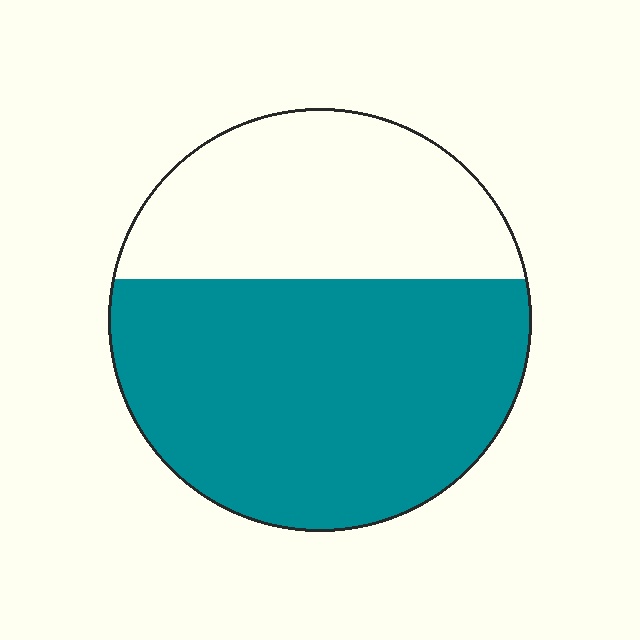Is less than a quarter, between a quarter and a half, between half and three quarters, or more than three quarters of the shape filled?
Between half and three quarters.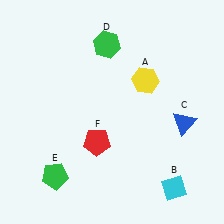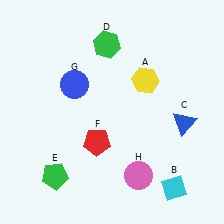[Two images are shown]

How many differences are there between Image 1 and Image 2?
There are 2 differences between the two images.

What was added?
A blue circle (G), a pink circle (H) were added in Image 2.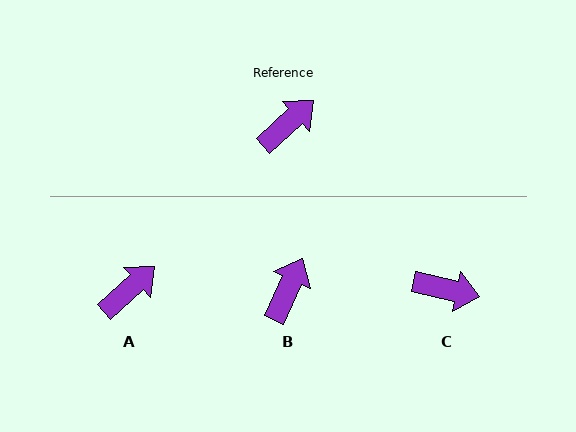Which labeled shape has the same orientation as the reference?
A.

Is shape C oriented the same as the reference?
No, it is off by about 54 degrees.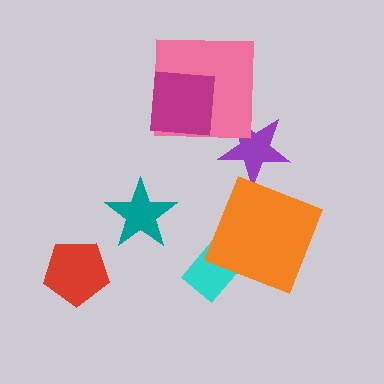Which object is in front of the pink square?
The magenta square is in front of the pink square.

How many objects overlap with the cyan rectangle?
1 object overlaps with the cyan rectangle.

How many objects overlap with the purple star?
0 objects overlap with the purple star.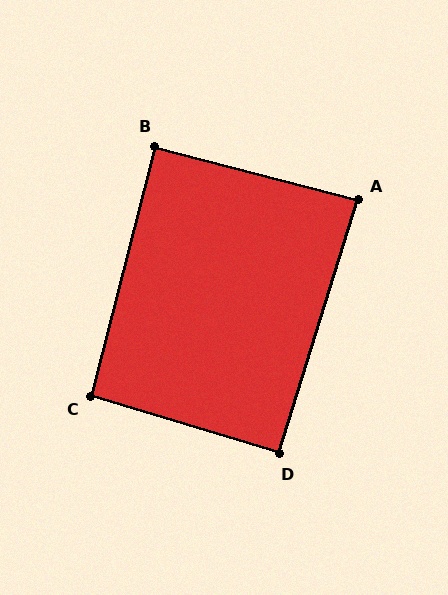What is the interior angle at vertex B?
Approximately 90 degrees (approximately right).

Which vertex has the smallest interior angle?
A, at approximately 87 degrees.